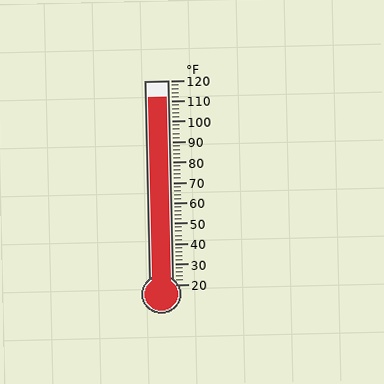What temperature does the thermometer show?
The thermometer shows approximately 112°F.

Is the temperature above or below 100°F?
The temperature is above 100°F.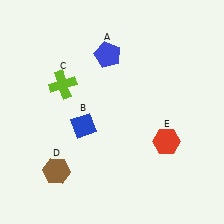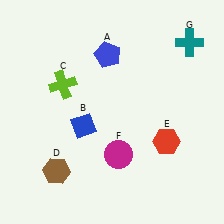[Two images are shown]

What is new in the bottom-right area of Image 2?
A magenta circle (F) was added in the bottom-right area of Image 2.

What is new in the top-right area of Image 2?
A teal cross (G) was added in the top-right area of Image 2.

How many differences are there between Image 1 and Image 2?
There are 2 differences between the two images.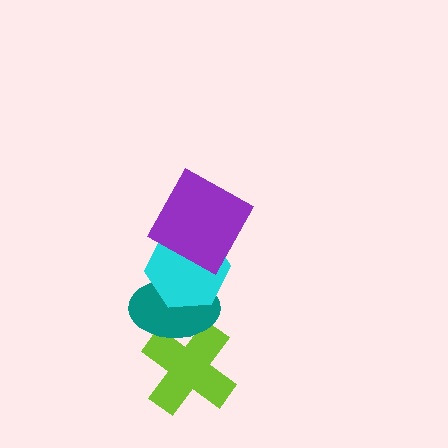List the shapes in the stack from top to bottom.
From top to bottom: the purple square, the cyan hexagon, the teal ellipse, the lime cross.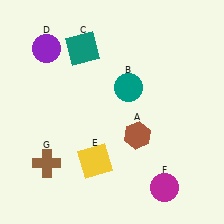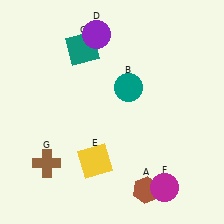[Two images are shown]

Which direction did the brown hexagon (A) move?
The brown hexagon (A) moved down.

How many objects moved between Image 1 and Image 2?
2 objects moved between the two images.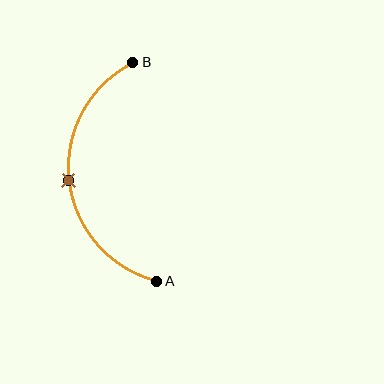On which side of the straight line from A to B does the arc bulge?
The arc bulges to the left of the straight line connecting A and B.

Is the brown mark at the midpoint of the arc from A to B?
Yes. The brown mark lies on the arc at equal arc-length from both A and B — it is the arc midpoint.